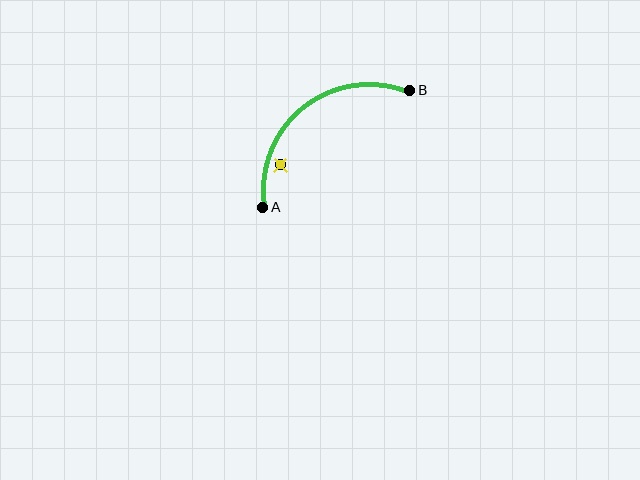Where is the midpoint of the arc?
The arc midpoint is the point on the curve farthest from the straight line joining A and B. It sits above and to the left of that line.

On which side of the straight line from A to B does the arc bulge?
The arc bulges above and to the left of the straight line connecting A and B.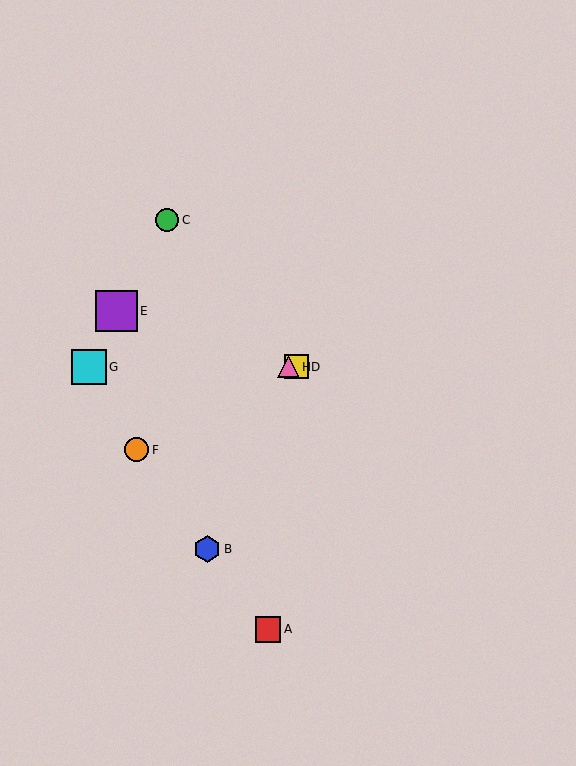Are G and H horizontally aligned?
Yes, both are at y≈367.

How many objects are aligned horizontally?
3 objects (D, G, H) are aligned horizontally.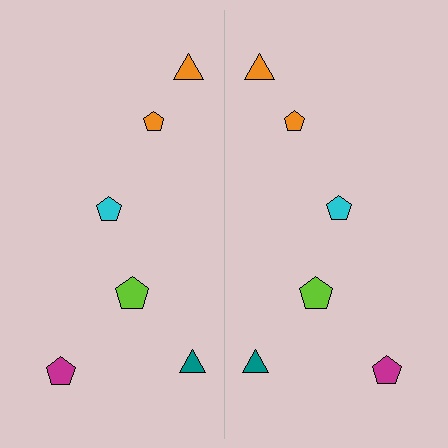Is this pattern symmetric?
Yes, this pattern has bilateral (reflection) symmetry.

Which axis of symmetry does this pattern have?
The pattern has a vertical axis of symmetry running through the center of the image.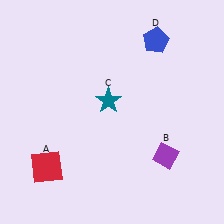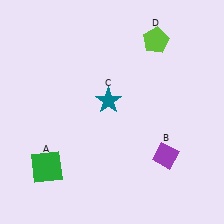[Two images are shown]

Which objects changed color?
A changed from red to green. D changed from blue to lime.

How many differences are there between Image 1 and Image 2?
There are 2 differences between the two images.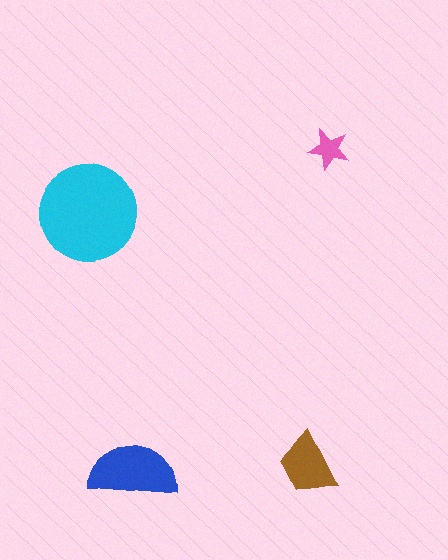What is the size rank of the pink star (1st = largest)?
4th.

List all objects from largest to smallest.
The cyan circle, the blue semicircle, the brown trapezoid, the pink star.